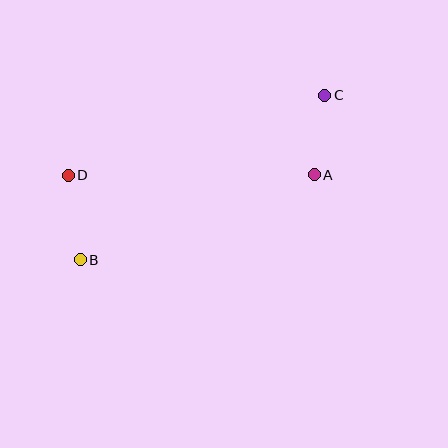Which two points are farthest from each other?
Points B and C are farthest from each other.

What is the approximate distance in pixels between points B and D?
The distance between B and D is approximately 85 pixels.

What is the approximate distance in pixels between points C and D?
The distance between C and D is approximately 269 pixels.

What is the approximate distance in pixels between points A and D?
The distance between A and D is approximately 246 pixels.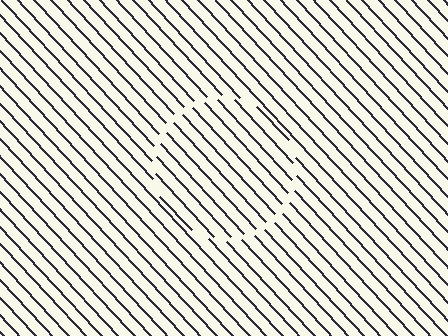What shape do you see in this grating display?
An illusory circle. The interior of the shape contains the same grating, shifted by half a period — the contour is defined by the phase discontinuity where line-ends from the inner and outer gratings abut.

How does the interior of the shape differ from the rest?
The interior of the shape contains the same grating, shifted by half a period — the contour is defined by the phase discontinuity where line-ends from the inner and outer gratings abut.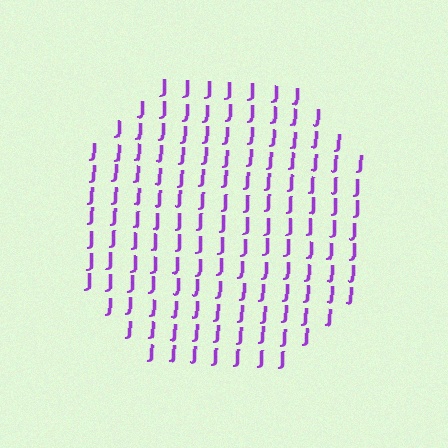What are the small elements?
The small elements are letter J's.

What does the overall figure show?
The overall figure shows a circle.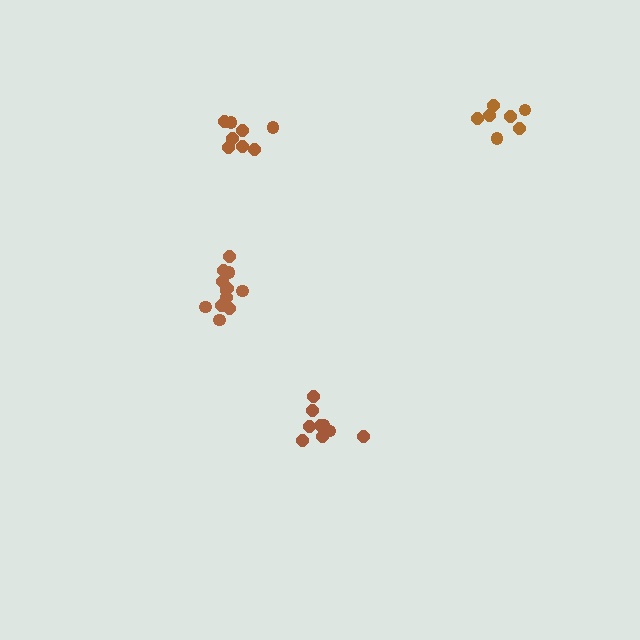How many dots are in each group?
Group 1: 12 dots, Group 2: 9 dots, Group 3: 7 dots, Group 4: 8 dots (36 total).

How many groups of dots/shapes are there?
There are 4 groups.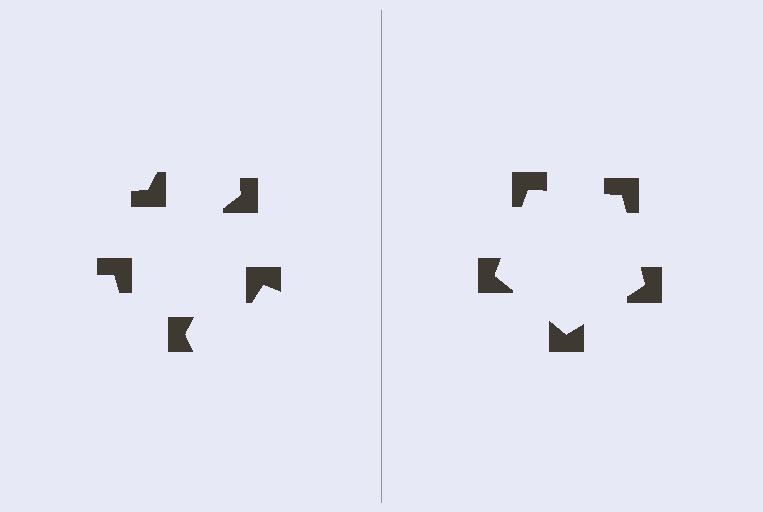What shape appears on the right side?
An illusory pentagon.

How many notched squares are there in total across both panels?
10 — 5 on each side.